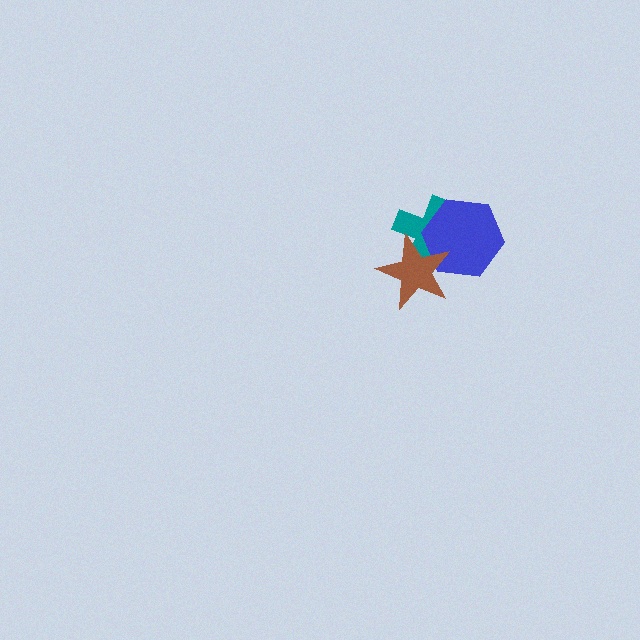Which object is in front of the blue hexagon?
The brown star is in front of the blue hexagon.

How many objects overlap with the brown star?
2 objects overlap with the brown star.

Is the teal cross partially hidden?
Yes, it is partially covered by another shape.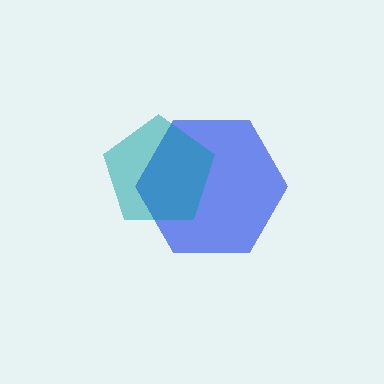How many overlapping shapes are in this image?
There are 2 overlapping shapes in the image.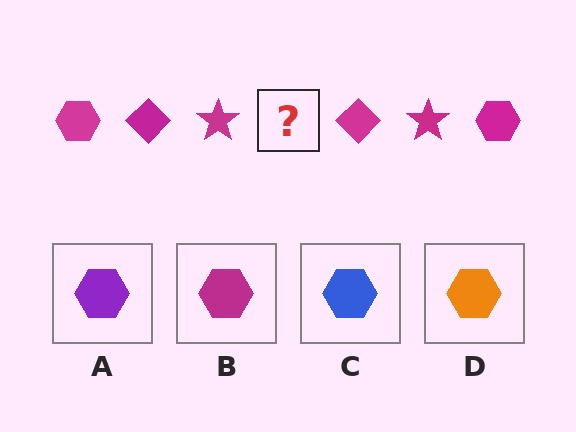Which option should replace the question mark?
Option B.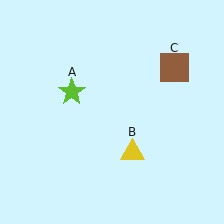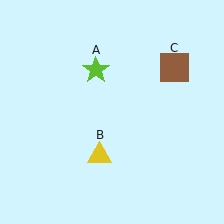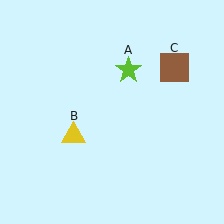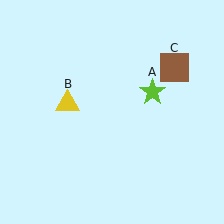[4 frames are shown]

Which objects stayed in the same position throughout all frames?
Brown square (object C) remained stationary.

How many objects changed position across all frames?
2 objects changed position: lime star (object A), yellow triangle (object B).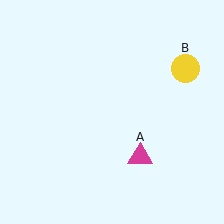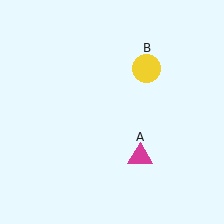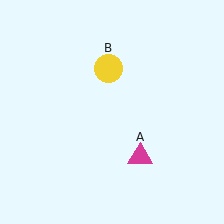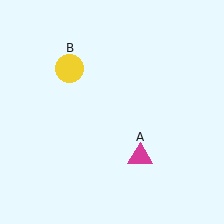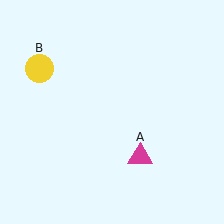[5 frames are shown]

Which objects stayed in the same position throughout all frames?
Magenta triangle (object A) remained stationary.